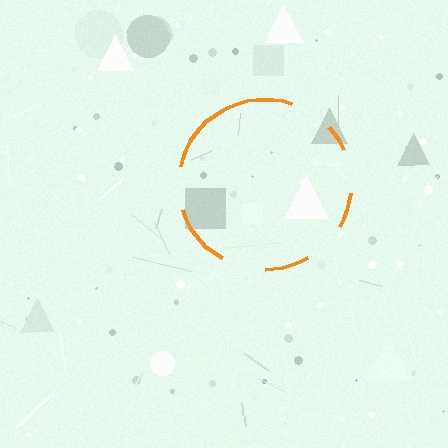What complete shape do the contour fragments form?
The contour fragments form a circle.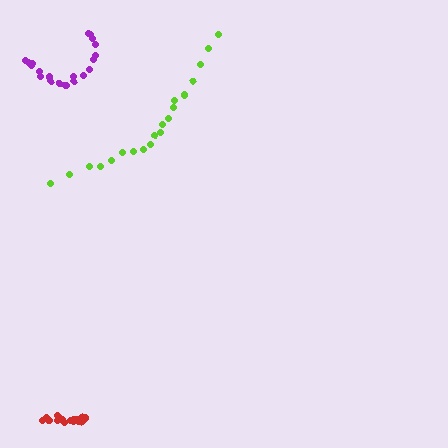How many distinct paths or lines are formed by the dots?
There are 3 distinct paths.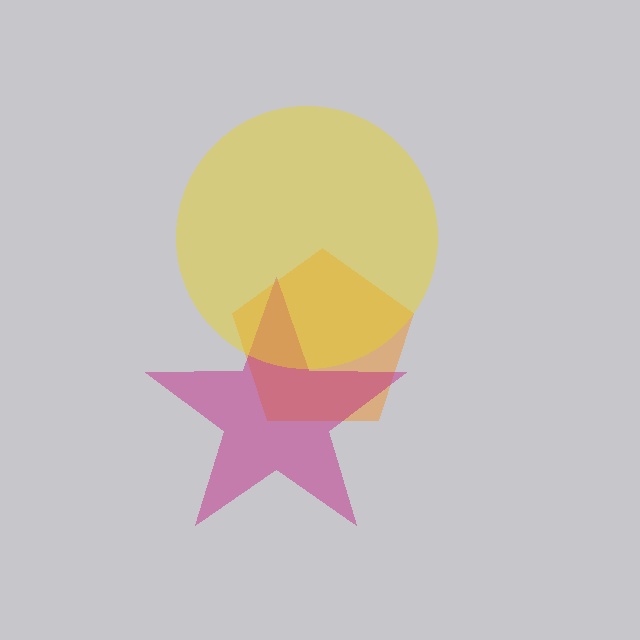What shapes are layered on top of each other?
The layered shapes are: an orange pentagon, a magenta star, a yellow circle.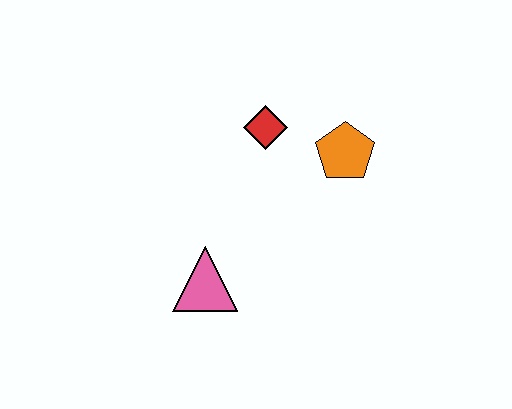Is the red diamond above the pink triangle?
Yes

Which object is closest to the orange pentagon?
The red diamond is closest to the orange pentagon.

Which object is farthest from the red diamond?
The pink triangle is farthest from the red diamond.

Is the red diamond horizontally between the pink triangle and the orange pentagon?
Yes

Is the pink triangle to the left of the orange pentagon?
Yes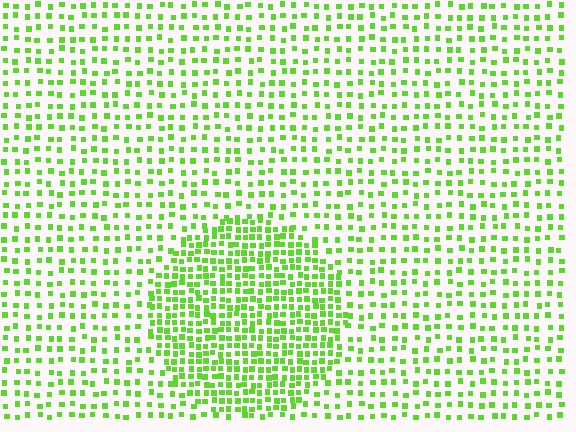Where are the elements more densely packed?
The elements are more densely packed inside the circle boundary.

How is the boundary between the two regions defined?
The boundary is defined by a change in element density (approximately 2.0x ratio). All elements are the same color, size, and shape.